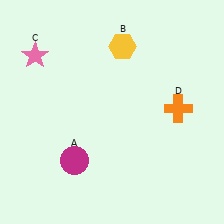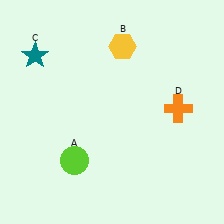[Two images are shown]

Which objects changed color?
A changed from magenta to lime. C changed from pink to teal.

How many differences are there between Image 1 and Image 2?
There are 2 differences between the two images.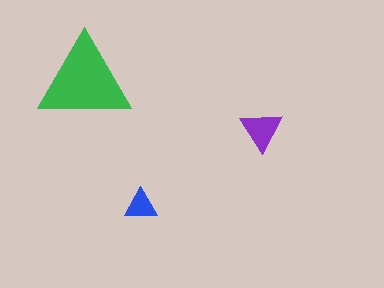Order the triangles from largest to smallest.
the green one, the purple one, the blue one.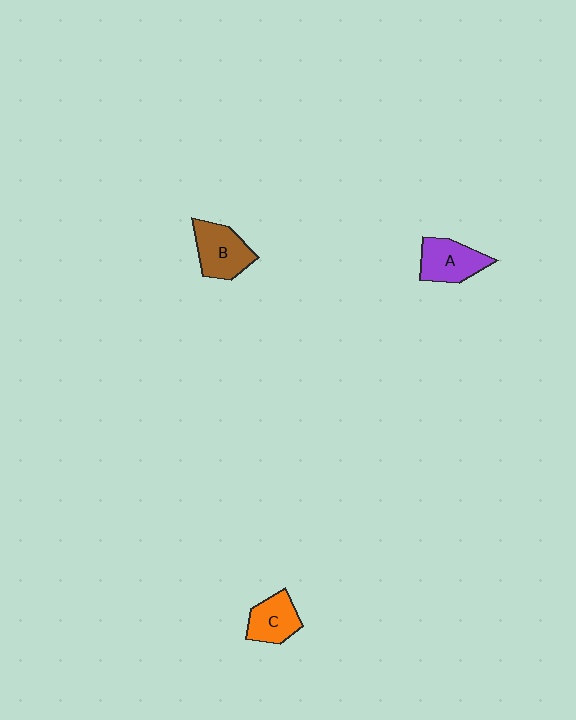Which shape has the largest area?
Shape B (brown).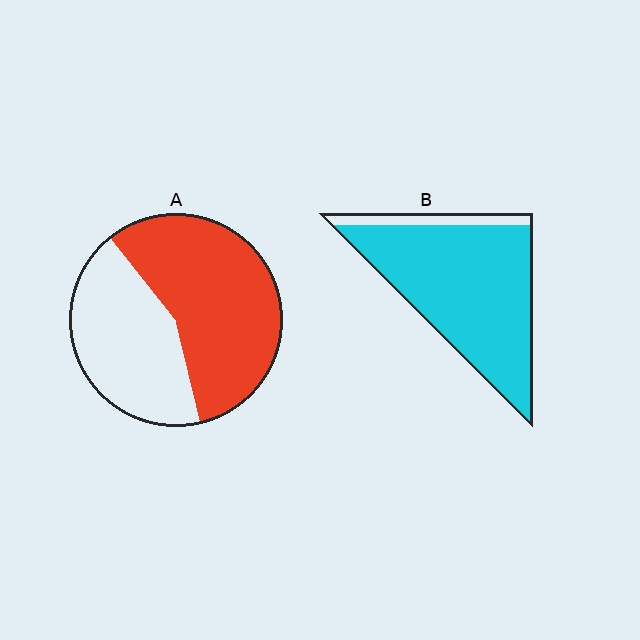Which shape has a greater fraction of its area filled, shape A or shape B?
Shape B.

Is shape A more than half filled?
Yes.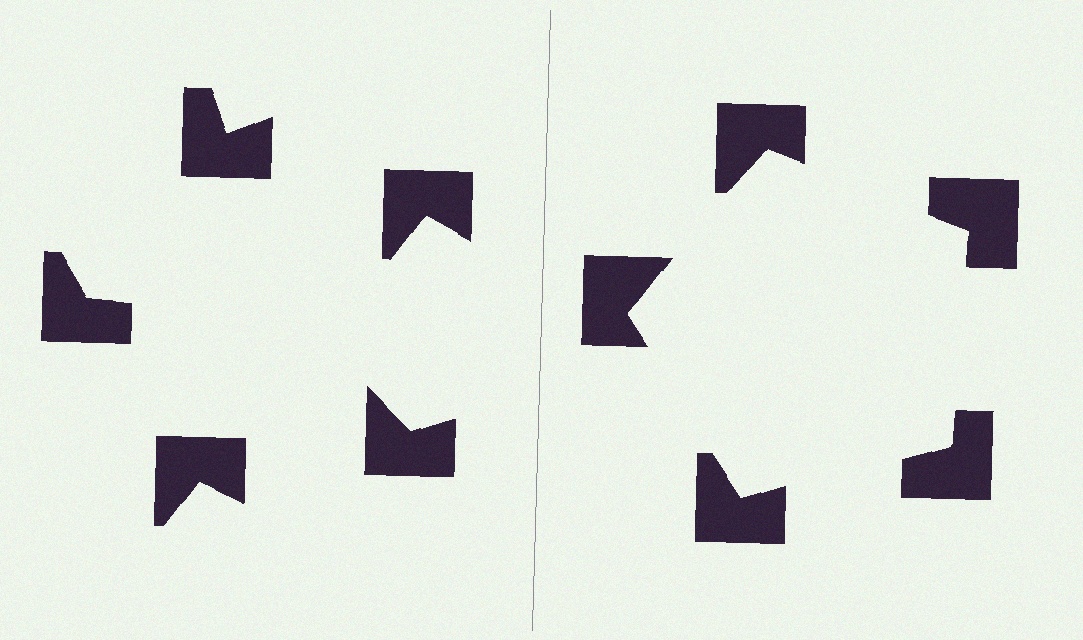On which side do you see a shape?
An illusory pentagon appears on the right side. On the left side the wedge cuts are rotated, so no coherent shape forms.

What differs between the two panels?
The notched squares are positioned identically on both sides; only the wedge orientations differ. On the right they align to a pentagon; on the left they are misaligned.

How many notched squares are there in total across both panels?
10 — 5 on each side.